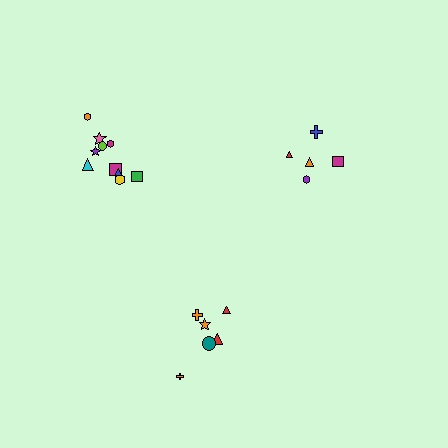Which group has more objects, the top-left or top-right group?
The top-left group.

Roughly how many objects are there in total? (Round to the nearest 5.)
Roughly 20 objects in total.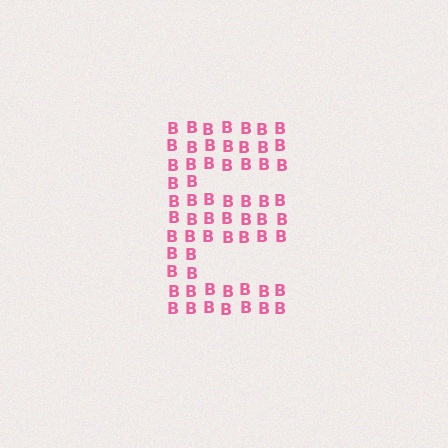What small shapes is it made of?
It is made of small letter B's.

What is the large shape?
The large shape is the letter E.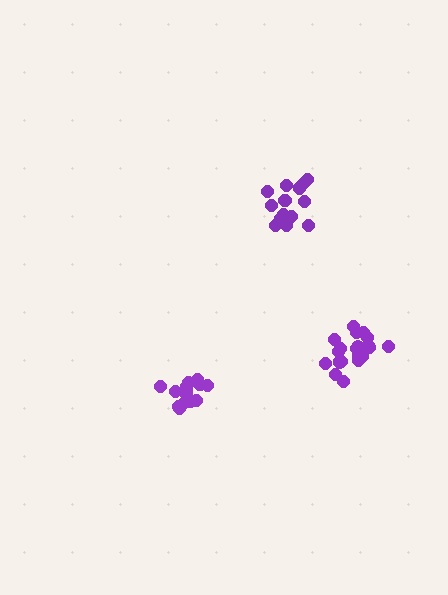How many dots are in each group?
Group 1: 16 dots, Group 2: 14 dots, Group 3: 20 dots (50 total).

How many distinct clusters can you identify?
There are 3 distinct clusters.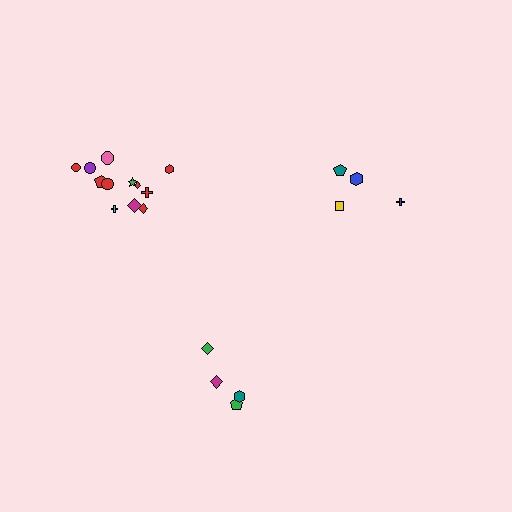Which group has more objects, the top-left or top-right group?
The top-left group.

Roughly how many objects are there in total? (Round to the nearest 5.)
Roughly 20 objects in total.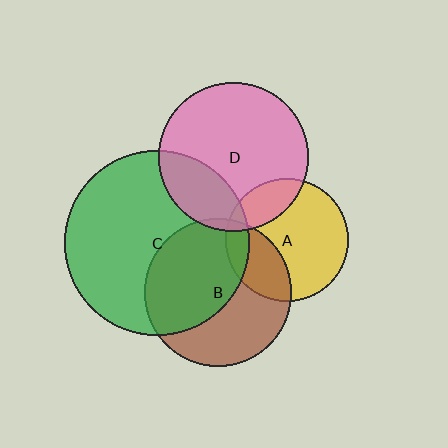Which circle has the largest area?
Circle C (green).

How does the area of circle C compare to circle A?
Approximately 2.3 times.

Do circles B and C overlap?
Yes.